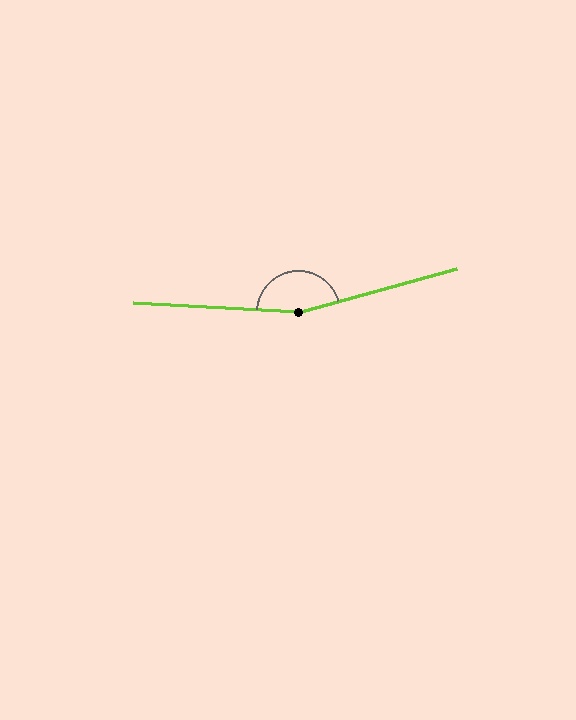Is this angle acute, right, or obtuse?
It is obtuse.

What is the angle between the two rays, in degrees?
Approximately 161 degrees.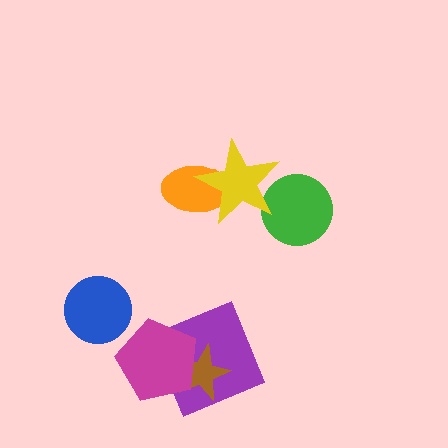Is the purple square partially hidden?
Yes, it is partially covered by another shape.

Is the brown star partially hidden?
Yes, it is partially covered by another shape.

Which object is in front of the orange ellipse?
The yellow star is in front of the orange ellipse.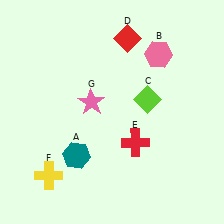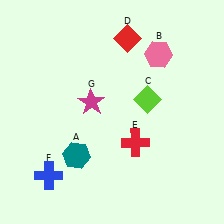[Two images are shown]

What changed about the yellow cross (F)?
In Image 1, F is yellow. In Image 2, it changed to blue.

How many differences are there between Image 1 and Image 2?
There are 2 differences between the two images.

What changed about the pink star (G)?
In Image 1, G is pink. In Image 2, it changed to magenta.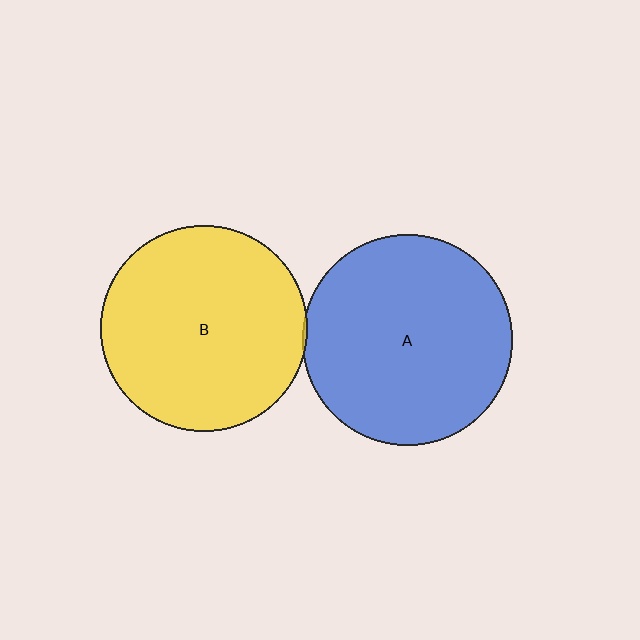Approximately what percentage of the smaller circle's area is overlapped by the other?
Approximately 5%.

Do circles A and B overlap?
Yes.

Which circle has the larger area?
Circle A (blue).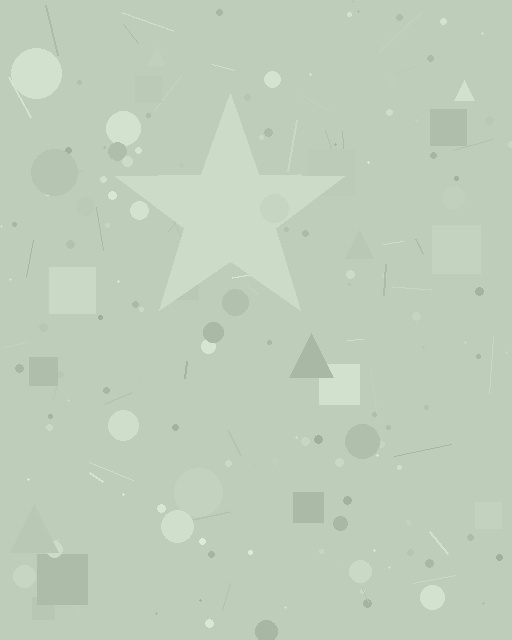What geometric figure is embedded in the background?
A star is embedded in the background.